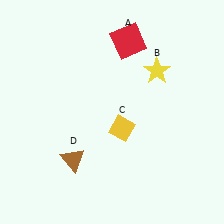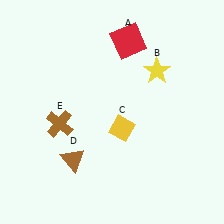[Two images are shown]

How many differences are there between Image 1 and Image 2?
There is 1 difference between the two images.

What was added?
A brown cross (E) was added in Image 2.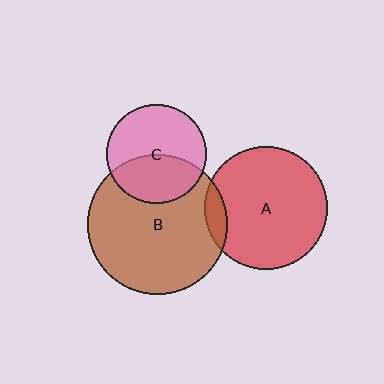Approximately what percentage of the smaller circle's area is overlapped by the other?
Approximately 10%.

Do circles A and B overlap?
Yes.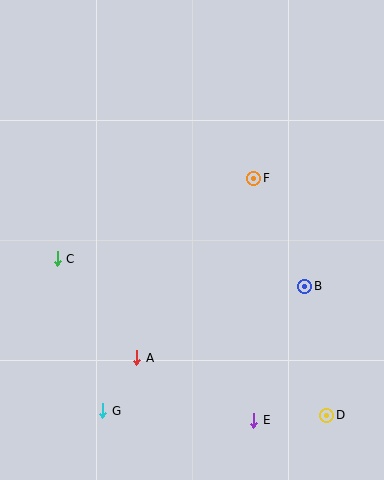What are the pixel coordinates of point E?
Point E is at (254, 420).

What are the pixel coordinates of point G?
Point G is at (103, 411).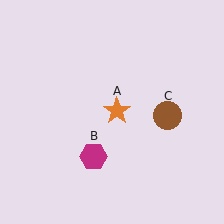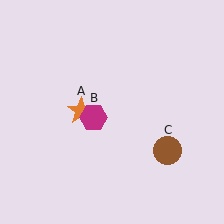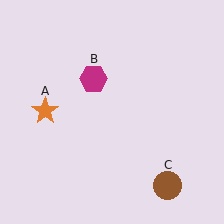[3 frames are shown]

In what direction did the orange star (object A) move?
The orange star (object A) moved left.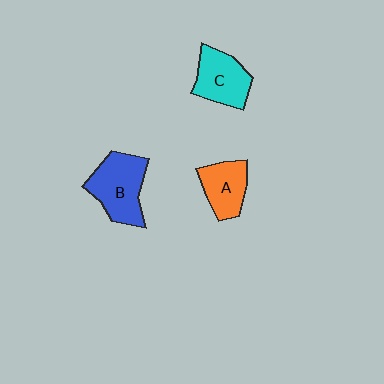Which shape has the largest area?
Shape B (blue).